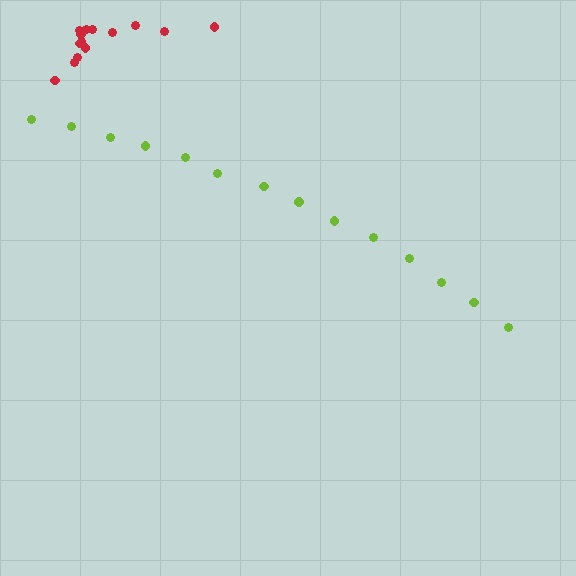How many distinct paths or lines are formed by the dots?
There are 2 distinct paths.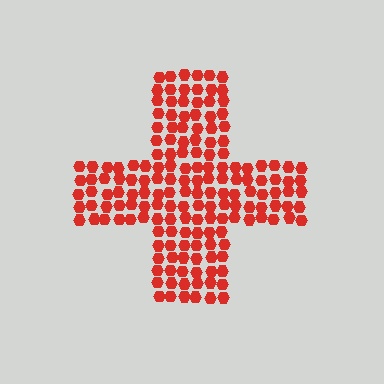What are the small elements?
The small elements are hexagons.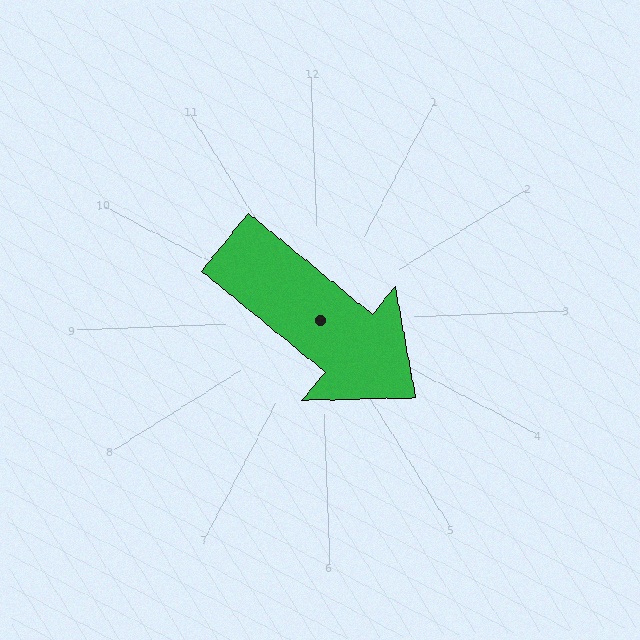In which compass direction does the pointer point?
Southeast.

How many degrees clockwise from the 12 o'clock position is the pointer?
Approximately 131 degrees.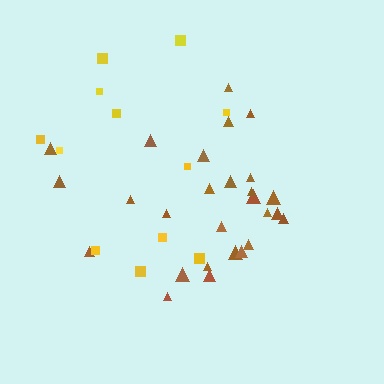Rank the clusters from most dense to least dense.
brown, yellow.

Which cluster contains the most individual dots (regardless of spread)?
Brown (27).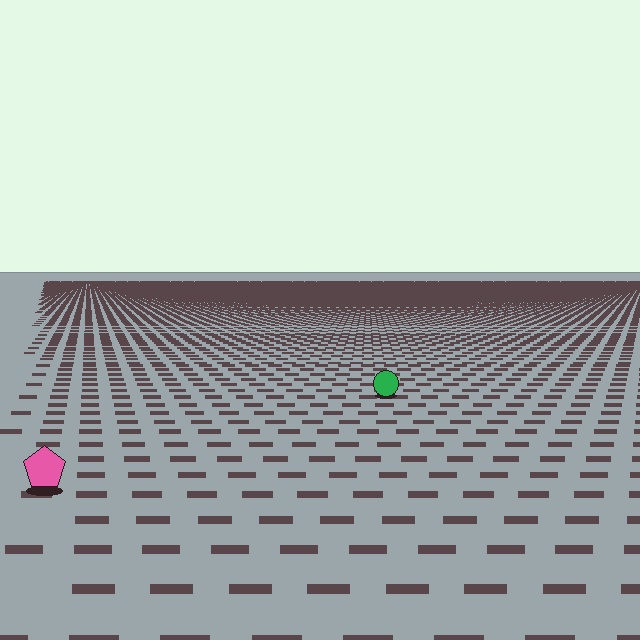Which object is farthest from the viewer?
The green circle is farthest from the viewer. It appears smaller and the ground texture around it is denser.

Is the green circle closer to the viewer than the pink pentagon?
No. The pink pentagon is closer — you can tell from the texture gradient: the ground texture is coarser near it.